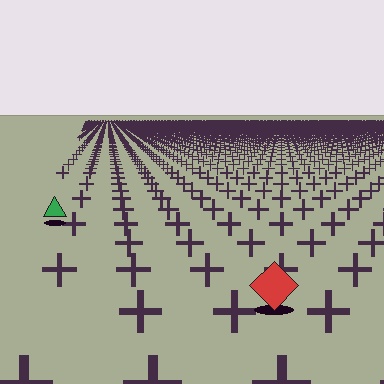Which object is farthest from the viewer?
The green triangle is farthest from the viewer. It appears smaller and the ground texture around it is denser.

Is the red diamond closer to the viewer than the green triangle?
Yes. The red diamond is closer — you can tell from the texture gradient: the ground texture is coarser near it.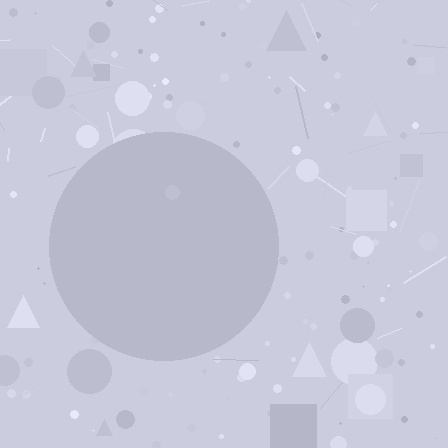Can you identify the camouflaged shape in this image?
The camouflaged shape is a circle.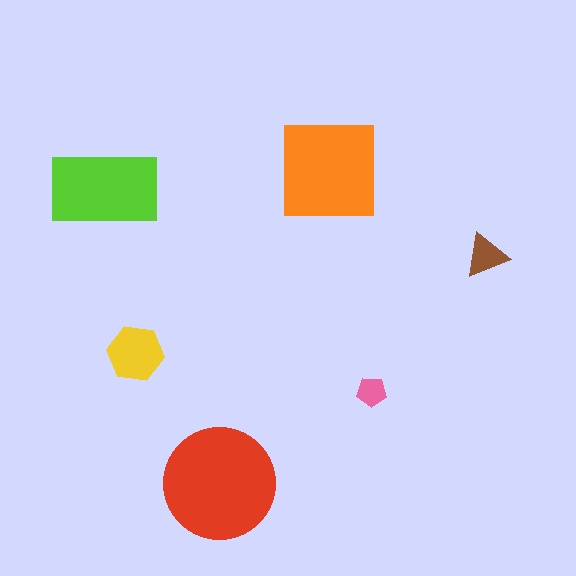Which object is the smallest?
The pink pentagon.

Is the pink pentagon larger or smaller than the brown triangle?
Smaller.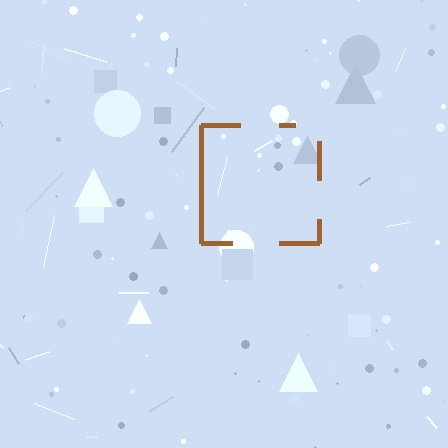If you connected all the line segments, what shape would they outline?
They would outline a square.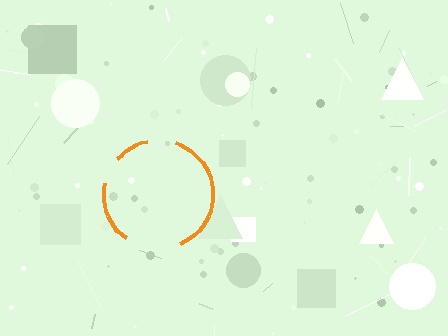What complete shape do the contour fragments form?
The contour fragments form a circle.